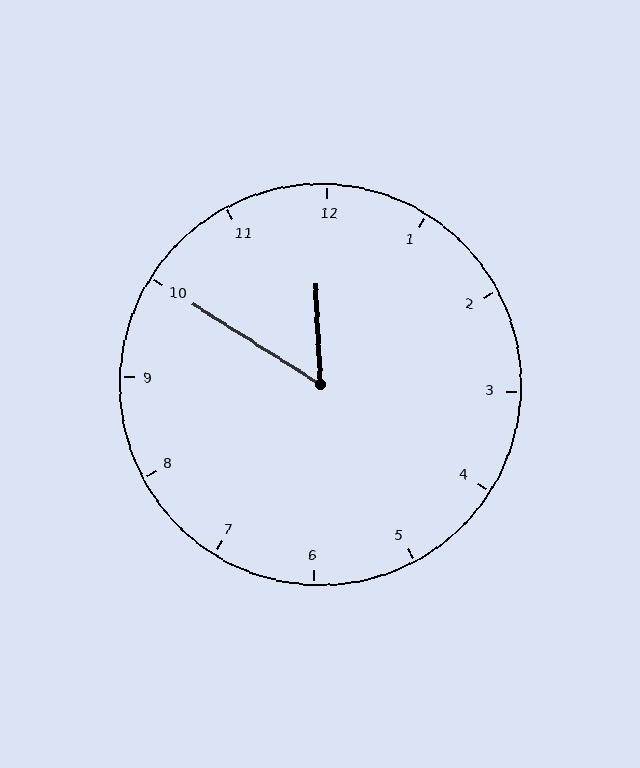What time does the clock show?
11:50.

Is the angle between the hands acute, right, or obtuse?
It is acute.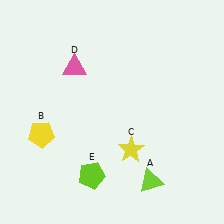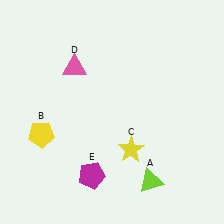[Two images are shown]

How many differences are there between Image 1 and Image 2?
There is 1 difference between the two images.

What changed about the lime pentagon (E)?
In Image 1, E is lime. In Image 2, it changed to magenta.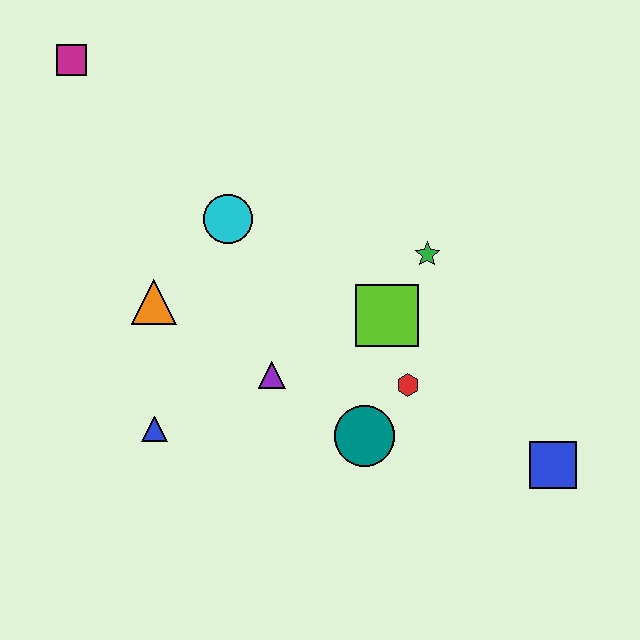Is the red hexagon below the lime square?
Yes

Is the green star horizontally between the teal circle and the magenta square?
No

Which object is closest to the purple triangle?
The teal circle is closest to the purple triangle.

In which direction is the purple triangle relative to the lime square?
The purple triangle is to the left of the lime square.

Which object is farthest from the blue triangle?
The blue square is farthest from the blue triangle.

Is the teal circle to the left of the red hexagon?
Yes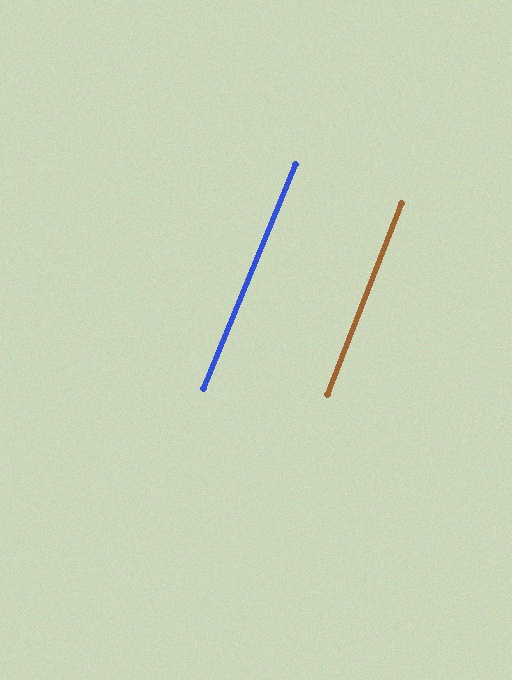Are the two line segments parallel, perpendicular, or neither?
Parallel — their directions differ by only 1.1°.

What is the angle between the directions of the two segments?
Approximately 1 degree.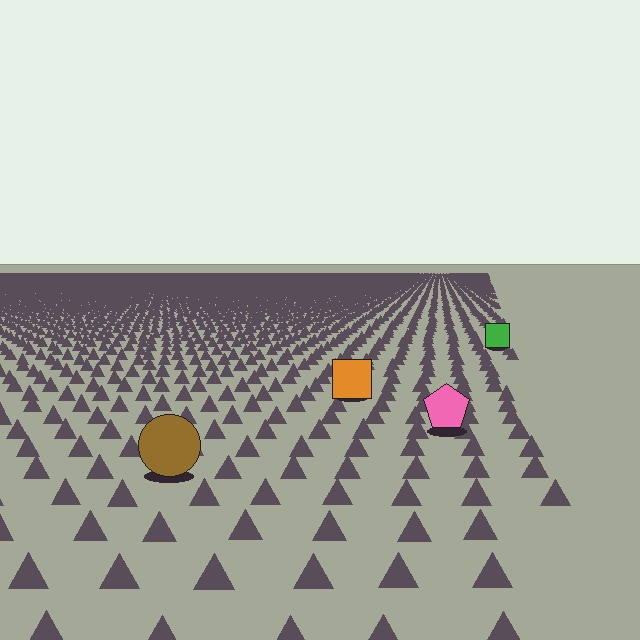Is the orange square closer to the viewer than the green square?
Yes. The orange square is closer — you can tell from the texture gradient: the ground texture is coarser near it.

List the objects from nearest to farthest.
From nearest to farthest: the brown circle, the pink pentagon, the orange square, the green square.